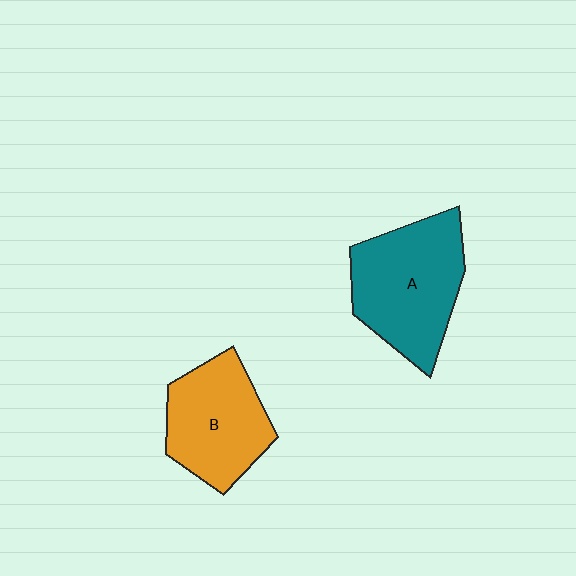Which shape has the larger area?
Shape A (teal).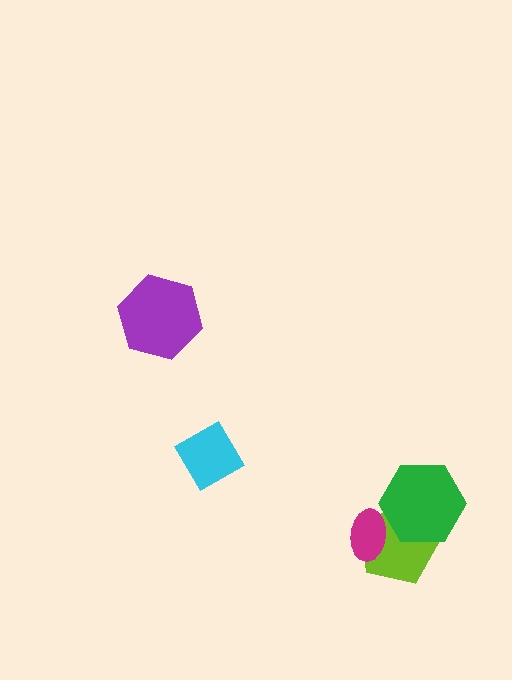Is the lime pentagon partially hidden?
Yes, it is partially covered by another shape.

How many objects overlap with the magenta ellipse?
2 objects overlap with the magenta ellipse.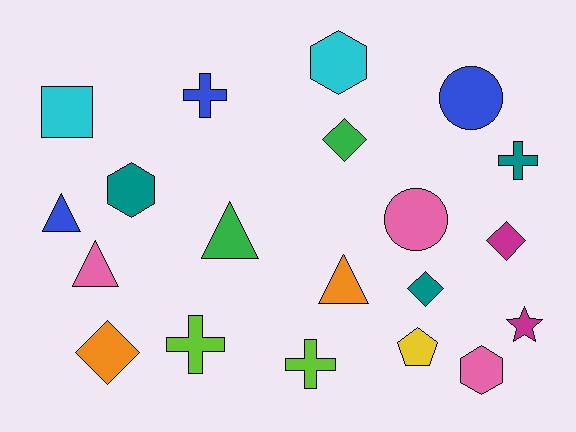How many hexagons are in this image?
There are 3 hexagons.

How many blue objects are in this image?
There are 3 blue objects.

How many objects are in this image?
There are 20 objects.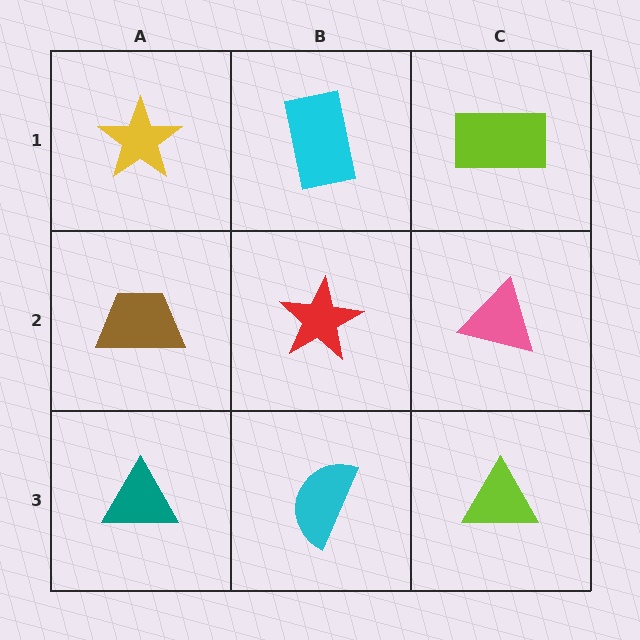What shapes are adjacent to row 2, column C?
A lime rectangle (row 1, column C), a lime triangle (row 3, column C), a red star (row 2, column B).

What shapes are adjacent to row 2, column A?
A yellow star (row 1, column A), a teal triangle (row 3, column A), a red star (row 2, column B).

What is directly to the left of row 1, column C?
A cyan rectangle.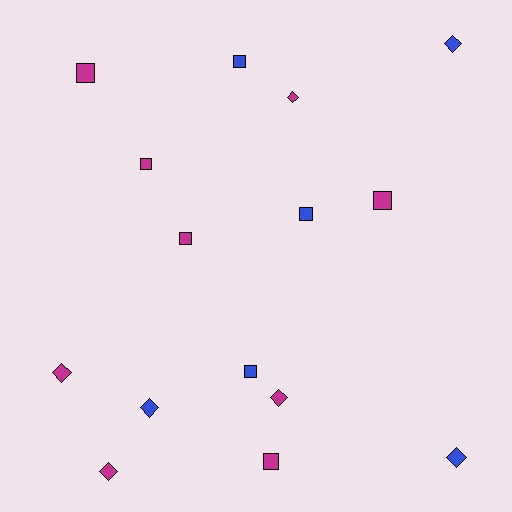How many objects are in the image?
There are 15 objects.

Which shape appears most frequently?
Square, with 8 objects.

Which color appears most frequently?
Magenta, with 9 objects.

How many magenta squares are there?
There are 5 magenta squares.